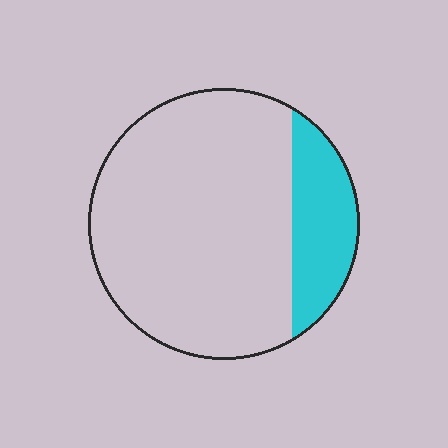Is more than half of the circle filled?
No.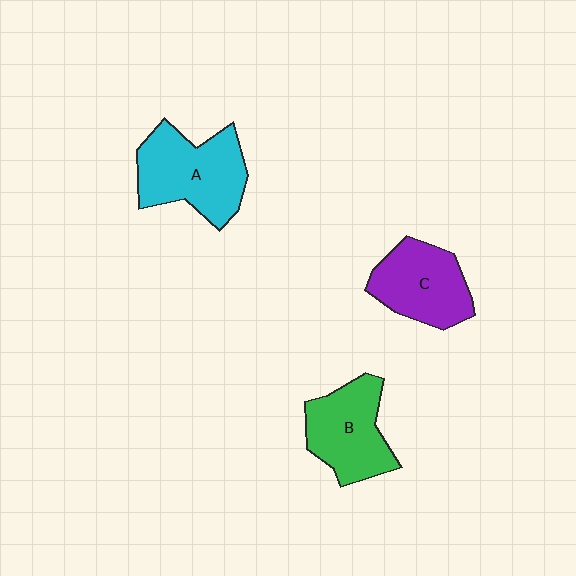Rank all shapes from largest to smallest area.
From largest to smallest: A (cyan), B (green), C (purple).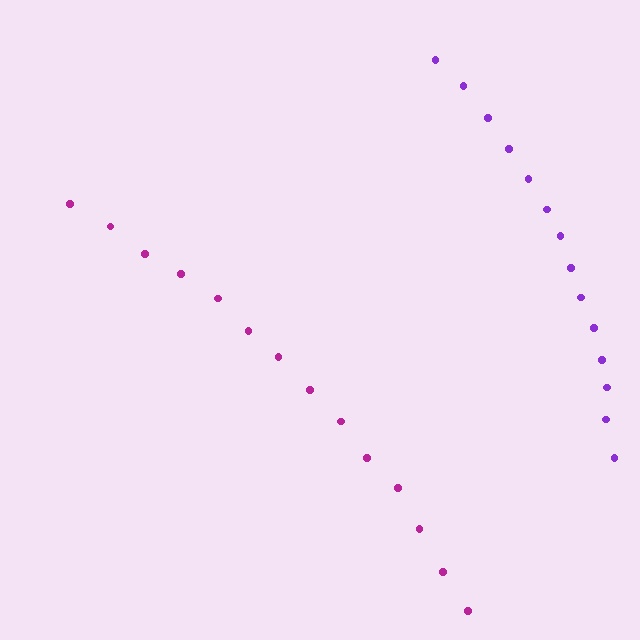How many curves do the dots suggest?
There are 2 distinct paths.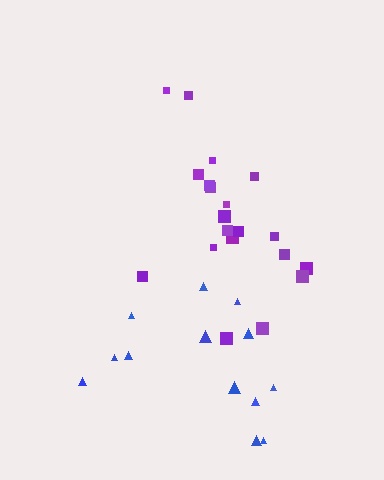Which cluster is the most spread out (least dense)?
Blue.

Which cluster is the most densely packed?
Purple.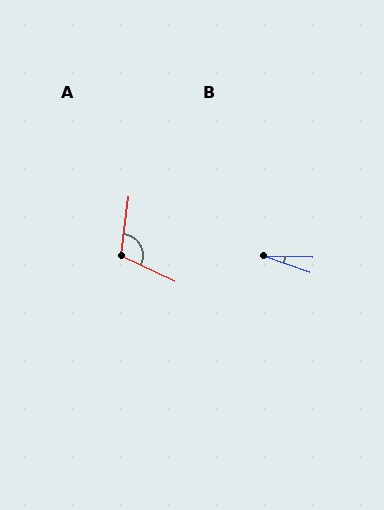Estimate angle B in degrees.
Approximately 18 degrees.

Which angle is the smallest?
B, at approximately 18 degrees.